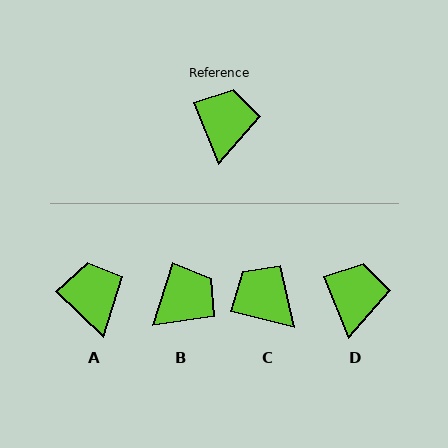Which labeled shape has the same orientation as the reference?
D.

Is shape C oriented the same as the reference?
No, it is off by about 54 degrees.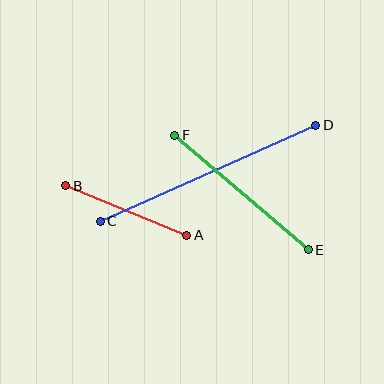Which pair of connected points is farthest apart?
Points C and D are farthest apart.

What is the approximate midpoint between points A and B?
The midpoint is at approximately (126, 211) pixels.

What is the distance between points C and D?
The distance is approximately 236 pixels.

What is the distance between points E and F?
The distance is approximately 176 pixels.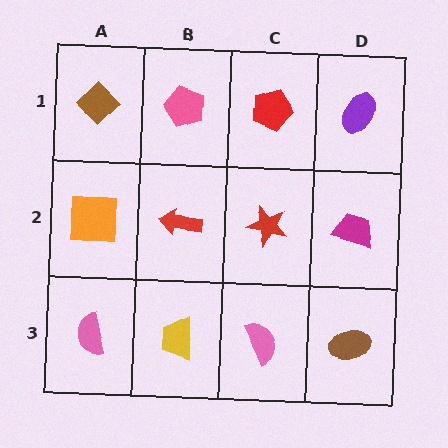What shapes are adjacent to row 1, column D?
A magenta trapezoid (row 2, column D), a red pentagon (row 1, column C).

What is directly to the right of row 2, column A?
A red arrow.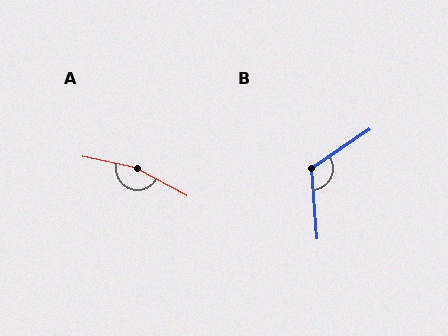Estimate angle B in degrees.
Approximately 120 degrees.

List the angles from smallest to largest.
B (120°), A (164°).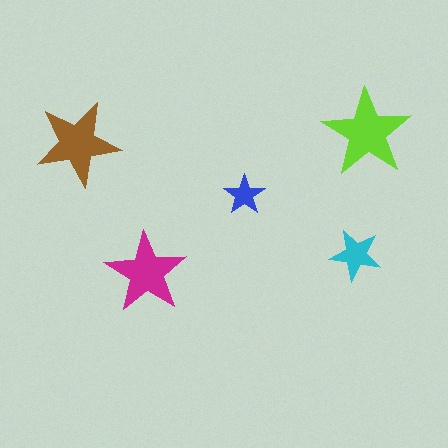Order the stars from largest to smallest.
the lime one, the brown one, the magenta one, the cyan one, the blue one.